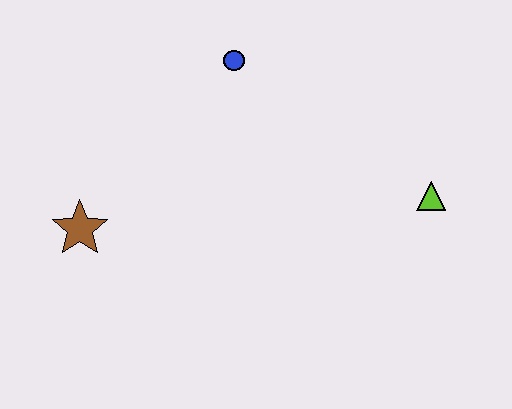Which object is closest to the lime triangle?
The blue circle is closest to the lime triangle.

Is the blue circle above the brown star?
Yes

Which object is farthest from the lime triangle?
The brown star is farthest from the lime triangle.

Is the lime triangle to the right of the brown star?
Yes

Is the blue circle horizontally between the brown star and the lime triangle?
Yes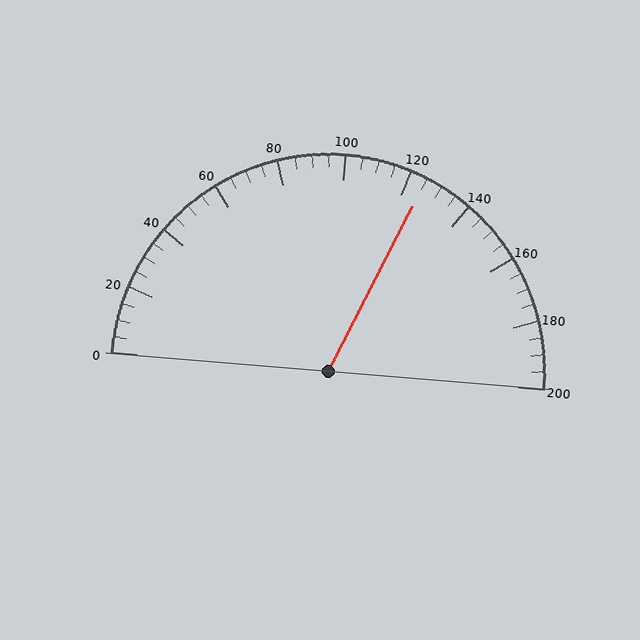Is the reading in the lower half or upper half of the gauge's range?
The reading is in the upper half of the range (0 to 200).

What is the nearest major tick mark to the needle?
The nearest major tick mark is 120.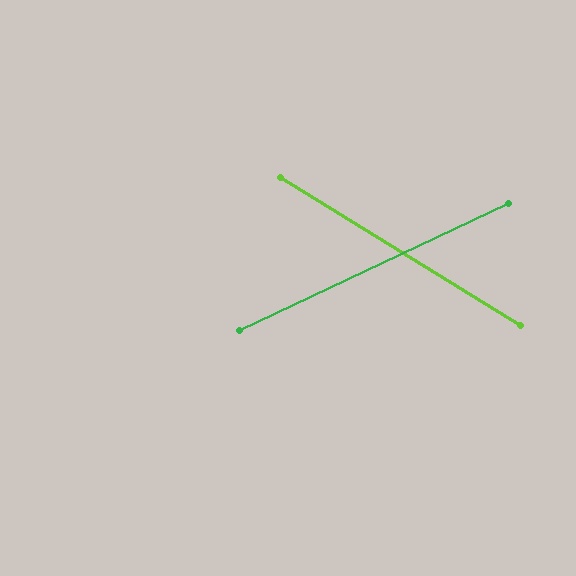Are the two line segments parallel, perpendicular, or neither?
Neither parallel nor perpendicular — they differ by about 57°.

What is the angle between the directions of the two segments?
Approximately 57 degrees.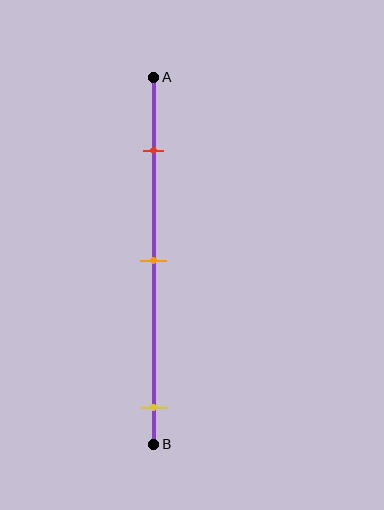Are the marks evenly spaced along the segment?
No, the marks are not evenly spaced.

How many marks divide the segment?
There are 3 marks dividing the segment.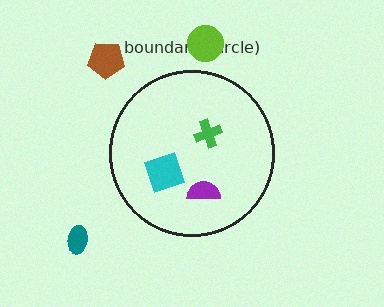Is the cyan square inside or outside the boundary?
Inside.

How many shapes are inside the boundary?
3 inside, 3 outside.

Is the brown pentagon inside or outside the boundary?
Outside.